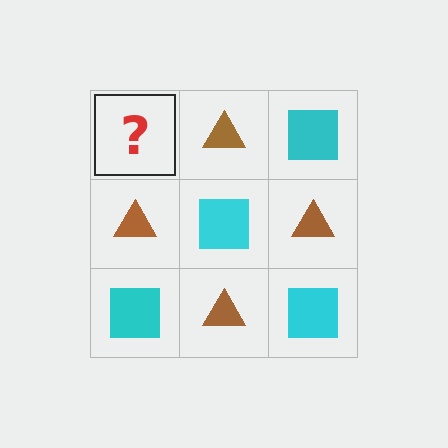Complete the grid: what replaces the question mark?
The question mark should be replaced with a cyan square.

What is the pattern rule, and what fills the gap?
The rule is that it alternates cyan square and brown triangle in a checkerboard pattern. The gap should be filled with a cyan square.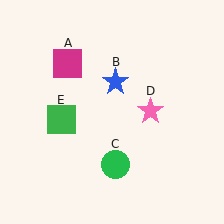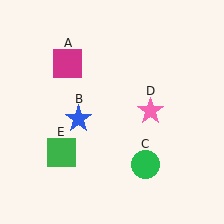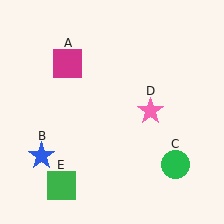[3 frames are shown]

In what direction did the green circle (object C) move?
The green circle (object C) moved right.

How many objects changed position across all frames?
3 objects changed position: blue star (object B), green circle (object C), green square (object E).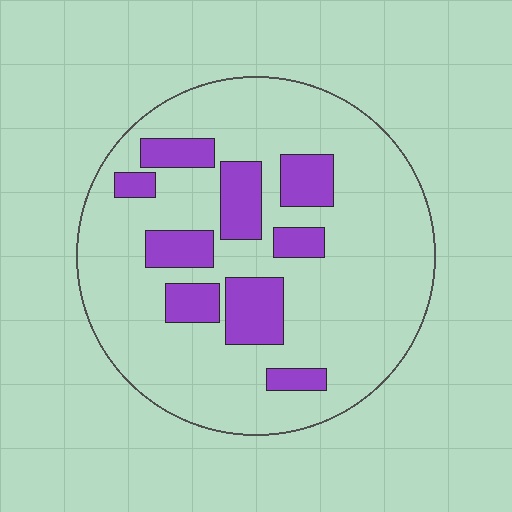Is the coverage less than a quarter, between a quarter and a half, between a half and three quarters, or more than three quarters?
Less than a quarter.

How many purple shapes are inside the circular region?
9.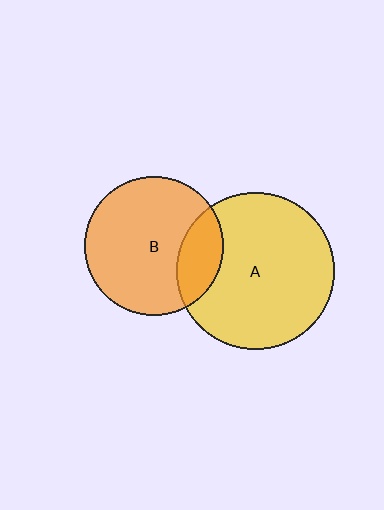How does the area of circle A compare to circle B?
Approximately 1.3 times.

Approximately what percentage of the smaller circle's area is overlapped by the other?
Approximately 20%.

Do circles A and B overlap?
Yes.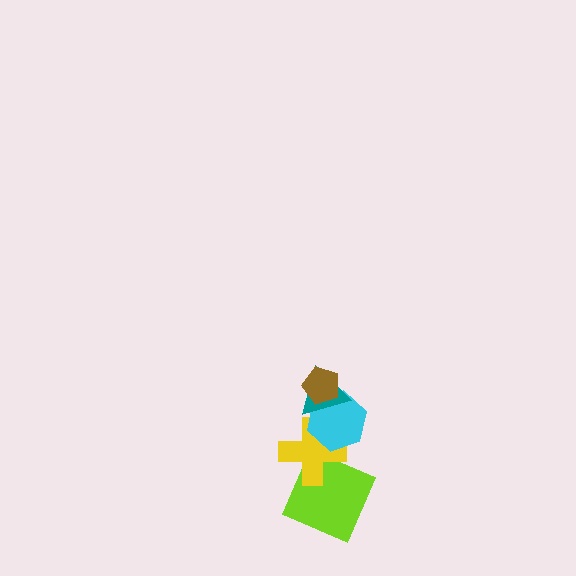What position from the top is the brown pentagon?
The brown pentagon is 1st from the top.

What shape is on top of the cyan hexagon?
The teal triangle is on top of the cyan hexagon.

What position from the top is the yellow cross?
The yellow cross is 4th from the top.